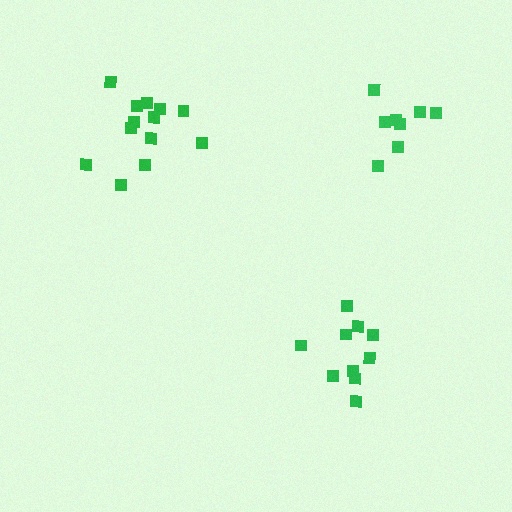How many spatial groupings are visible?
There are 3 spatial groupings.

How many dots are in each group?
Group 1: 13 dots, Group 2: 8 dots, Group 3: 10 dots (31 total).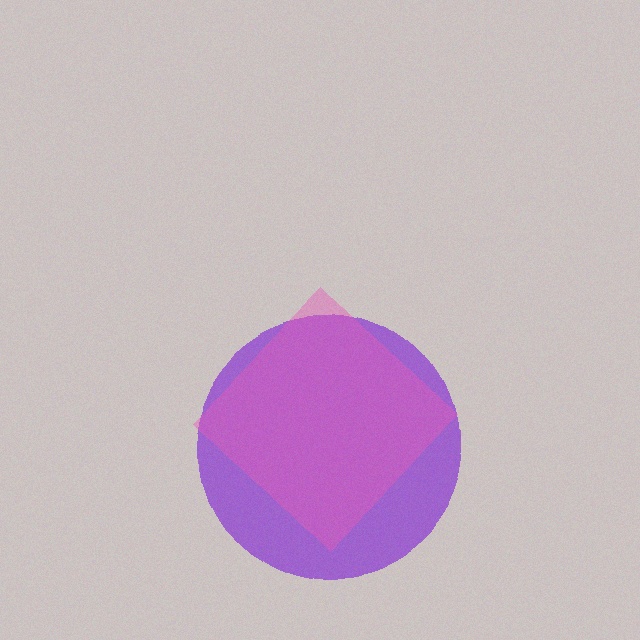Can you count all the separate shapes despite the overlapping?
Yes, there are 2 separate shapes.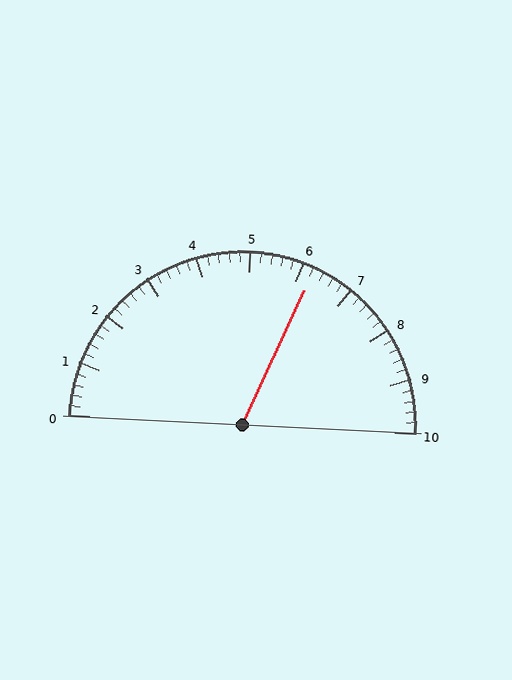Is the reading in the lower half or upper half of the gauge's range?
The reading is in the upper half of the range (0 to 10).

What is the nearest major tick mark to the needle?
The nearest major tick mark is 6.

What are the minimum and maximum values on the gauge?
The gauge ranges from 0 to 10.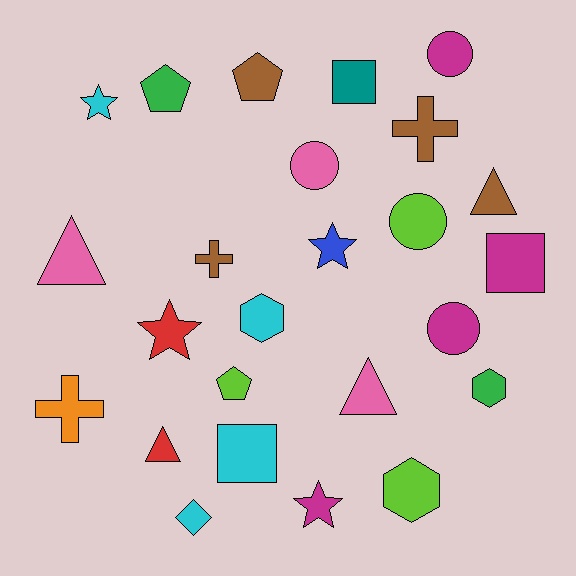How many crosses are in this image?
There are 3 crosses.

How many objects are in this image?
There are 25 objects.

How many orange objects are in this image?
There is 1 orange object.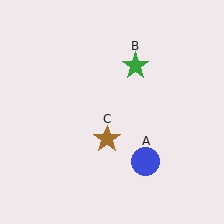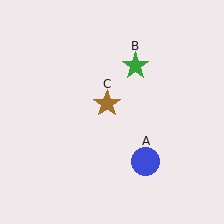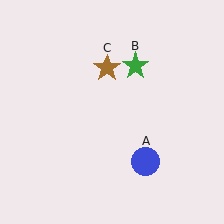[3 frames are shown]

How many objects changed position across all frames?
1 object changed position: brown star (object C).